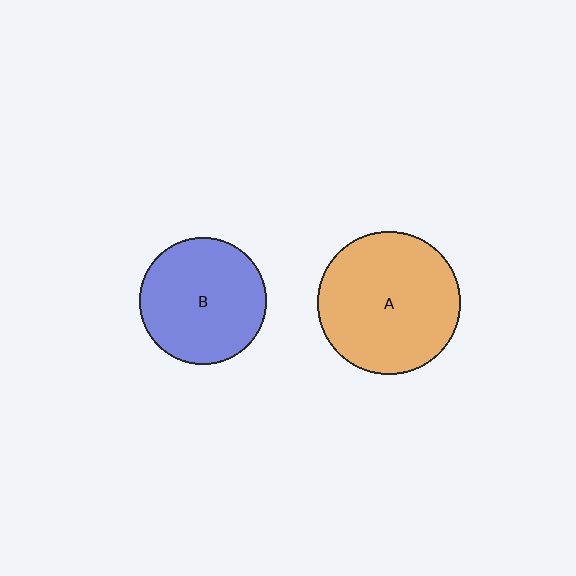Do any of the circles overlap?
No, none of the circles overlap.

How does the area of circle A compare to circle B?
Approximately 1.3 times.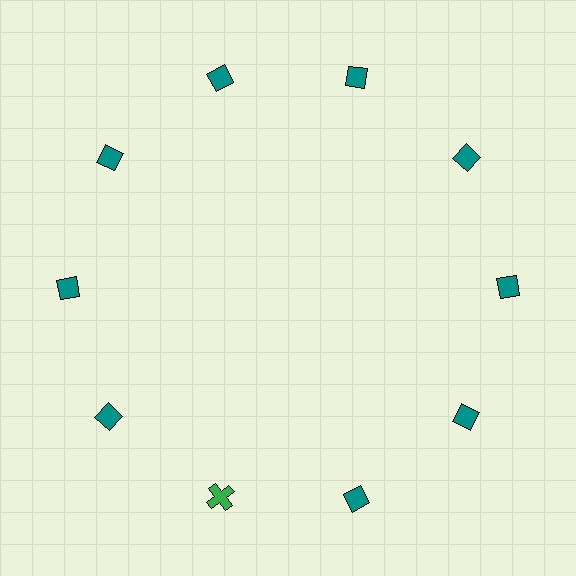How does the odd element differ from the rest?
It differs in both color (green instead of teal) and shape (cross instead of diamond).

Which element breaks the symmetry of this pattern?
The green cross at roughly the 7 o'clock position breaks the symmetry. All other shapes are teal diamonds.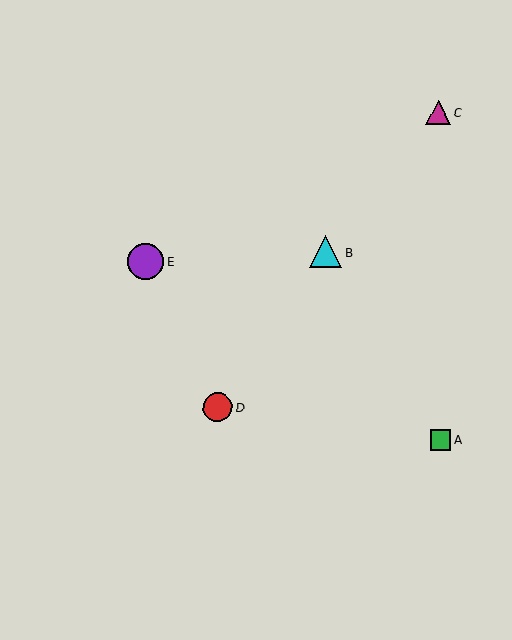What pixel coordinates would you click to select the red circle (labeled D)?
Click at (218, 407) to select the red circle D.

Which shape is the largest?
The purple circle (labeled E) is the largest.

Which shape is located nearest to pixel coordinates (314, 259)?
The cyan triangle (labeled B) at (326, 252) is nearest to that location.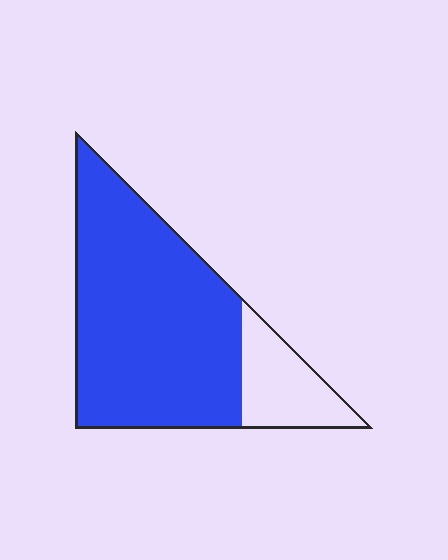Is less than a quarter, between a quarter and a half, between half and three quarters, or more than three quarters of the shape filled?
More than three quarters.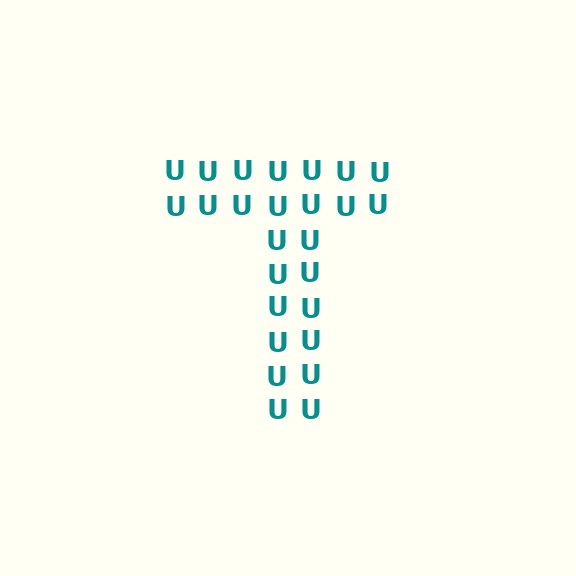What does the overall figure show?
The overall figure shows the letter T.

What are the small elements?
The small elements are letter U's.